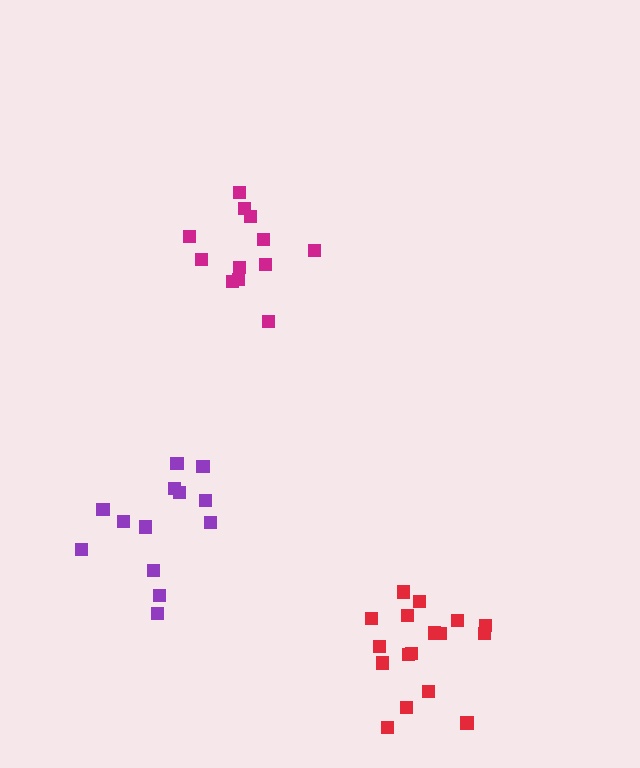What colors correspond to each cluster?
The clusters are colored: red, purple, magenta.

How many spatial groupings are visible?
There are 3 spatial groupings.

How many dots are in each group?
Group 1: 17 dots, Group 2: 13 dots, Group 3: 12 dots (42 total).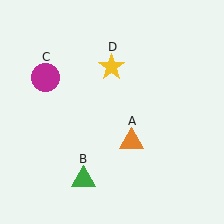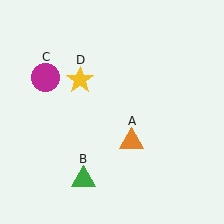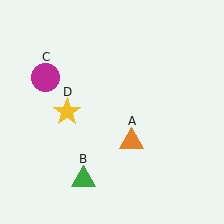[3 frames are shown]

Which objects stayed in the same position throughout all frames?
Orange triangle (object A) and green triangle (object B) and magenta circle (object C) remained stationary.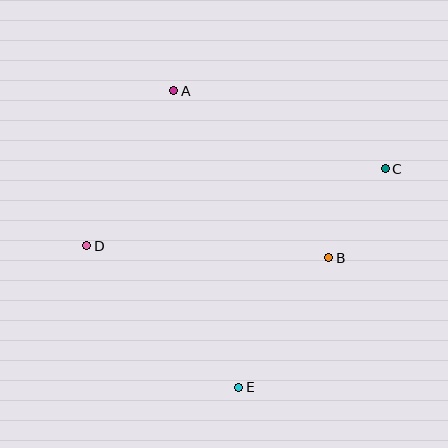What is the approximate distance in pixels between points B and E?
The distance between B and E is approximately 158 pixels.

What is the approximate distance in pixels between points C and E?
The distance between C and E is approximately 263 pixels.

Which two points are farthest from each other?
Points C and D are farthest from each other.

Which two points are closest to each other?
Points B and C are closest to each other.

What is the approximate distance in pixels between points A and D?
The distance between A and D is approximately 178 pixels.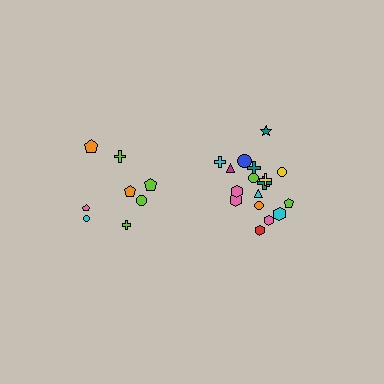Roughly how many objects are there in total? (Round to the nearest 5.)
Roughly 25 objects in total.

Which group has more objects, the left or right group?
The right group.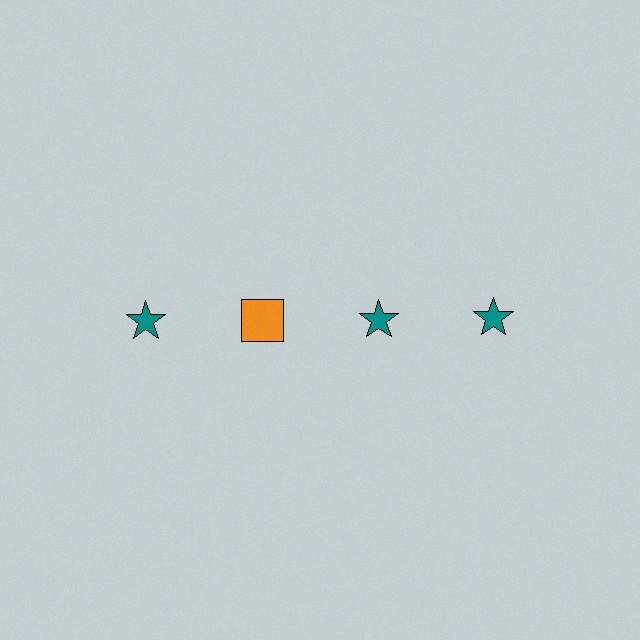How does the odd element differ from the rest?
It differs in both color (orange instead of teal) and shape (square instead of star).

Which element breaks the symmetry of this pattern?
The orange square in the top row, second from left column breaks the symmetry. All other shapes are teal stars.